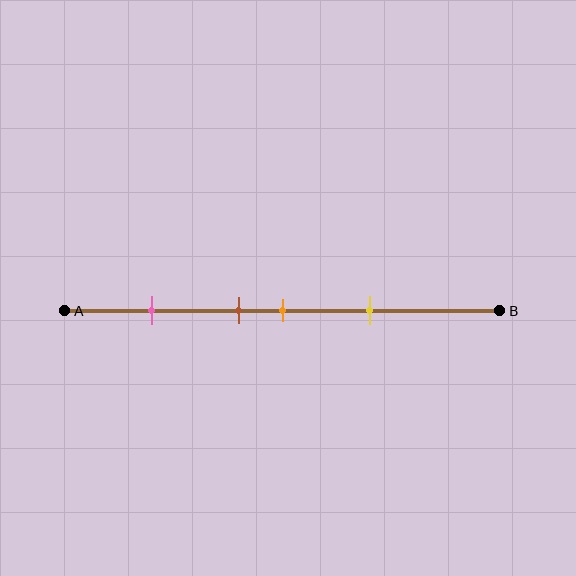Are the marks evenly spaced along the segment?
No, the marks are not evenly spaced.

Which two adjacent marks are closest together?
The brown and orange marks are the closest adjacent pair.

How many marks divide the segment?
There are 4 marks dividing the segment.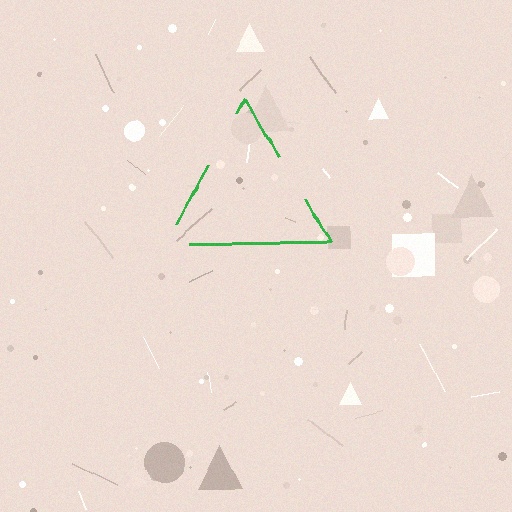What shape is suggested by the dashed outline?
The dashed outline suggests a triangle.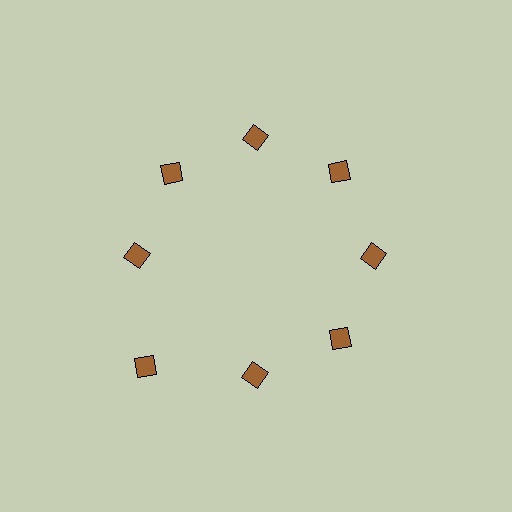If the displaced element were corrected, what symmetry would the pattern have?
It would have 8-fold rotational symmetry — the pattern would map onto itself every 45 degrees.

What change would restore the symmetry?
The symmetry would be restored by moving it inward, back onto the ring so that all 8 diamonds sit at equal angles and equal distance from the center.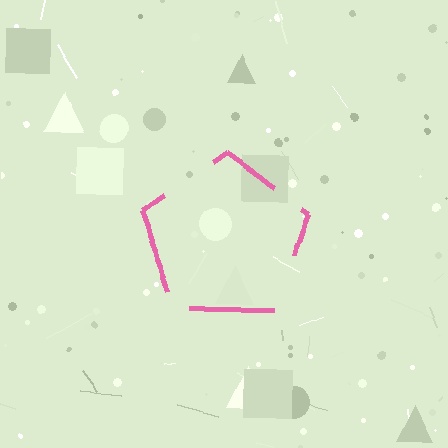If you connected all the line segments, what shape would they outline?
They would outline a pentagon.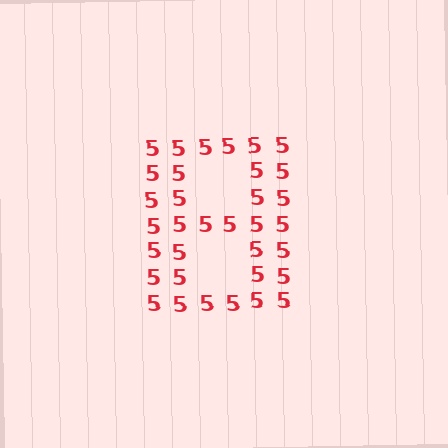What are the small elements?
The small elements are digit 5's.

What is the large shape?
The large shape is the letter B.